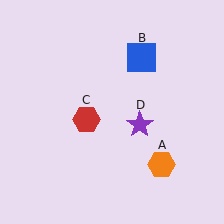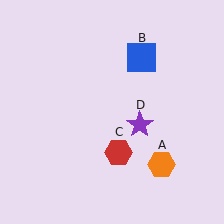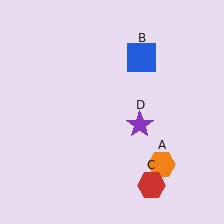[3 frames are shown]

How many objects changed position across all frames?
1 object changed position: red hexagon (object C).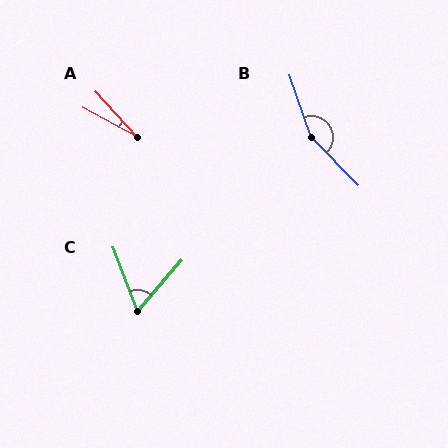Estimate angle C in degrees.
Approximately 62 degrees.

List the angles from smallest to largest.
A (19°), C (62°), B (154°).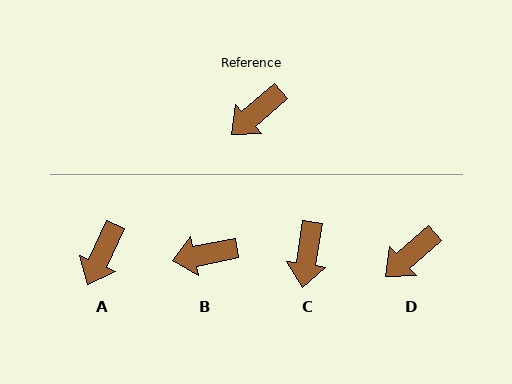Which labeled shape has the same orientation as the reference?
D.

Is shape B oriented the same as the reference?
No, it is off by about 30 degrees.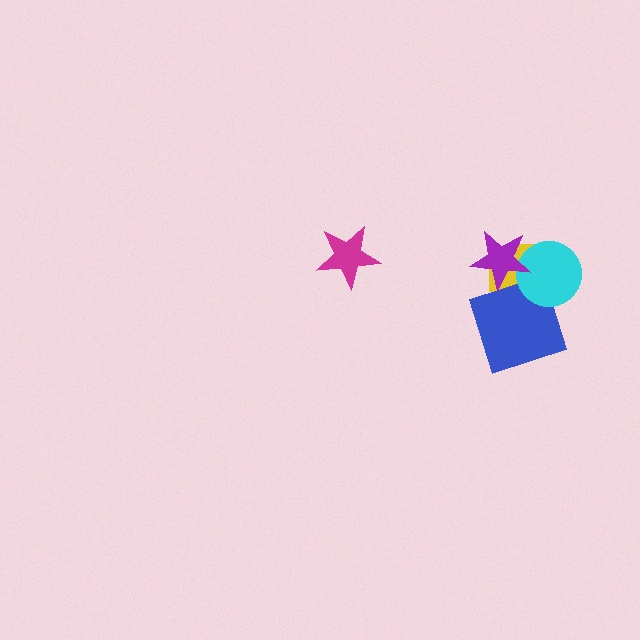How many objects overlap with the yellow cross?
3 objects overlap with the yellow cross.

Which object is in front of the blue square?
The cyan circle is in front of the blue square.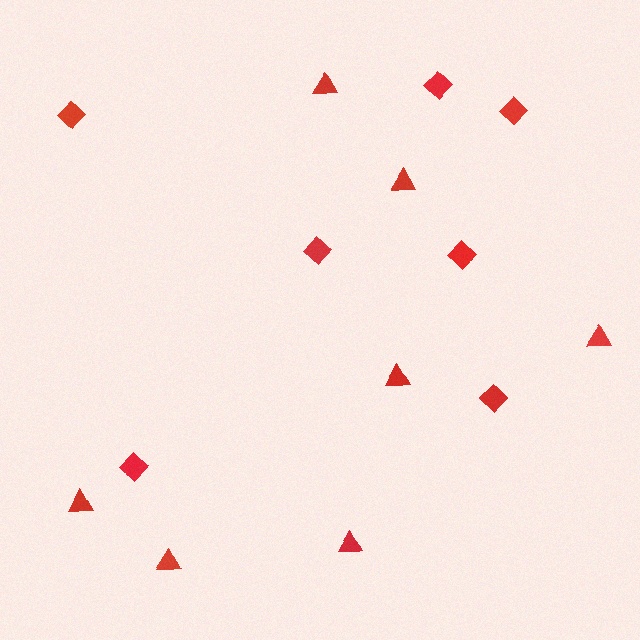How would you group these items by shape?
There are 2 groups: one group of diamonds (7) and one group of triangles (7).